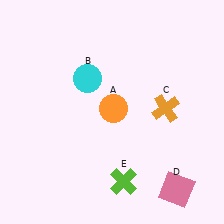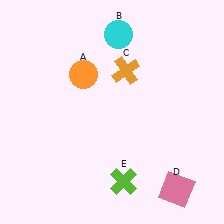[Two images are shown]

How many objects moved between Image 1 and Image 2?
3 objects moved between the two images.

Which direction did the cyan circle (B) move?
The cyan circle (B) moved up.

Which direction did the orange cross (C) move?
The orange cross (C) moved left.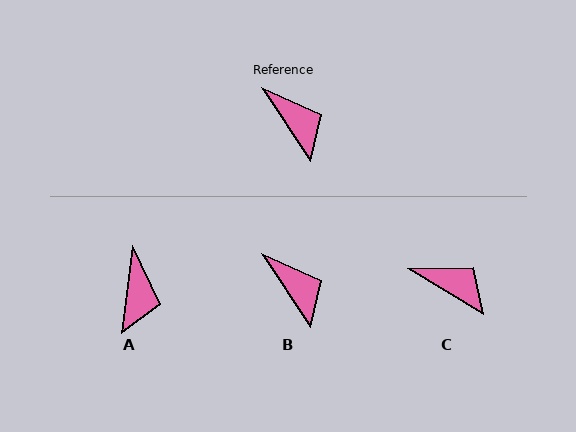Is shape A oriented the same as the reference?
No, it is off by about 41 degrees.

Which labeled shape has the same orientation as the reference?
B.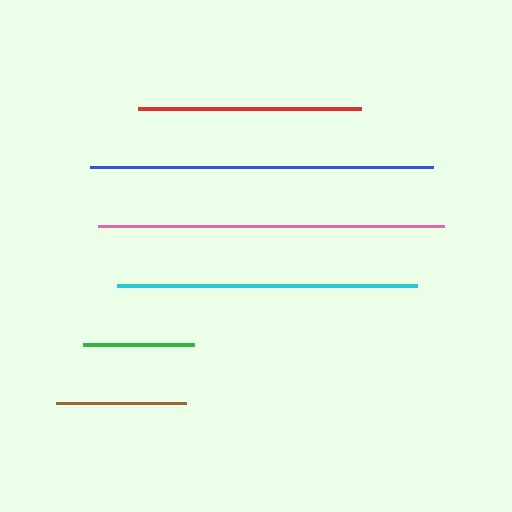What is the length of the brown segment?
The brown segment is approximately 130 pixels long.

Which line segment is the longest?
The pink line is the longest at approximately 346 pixels.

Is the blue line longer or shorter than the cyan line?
The blue line is longer than the cyan line.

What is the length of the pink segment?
The pink segment is approximately 346 pixels long.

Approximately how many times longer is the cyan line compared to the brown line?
The cyan line is approximately 2.3 times the length of the brown line.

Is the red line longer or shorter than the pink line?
The pink line is longer than the red line.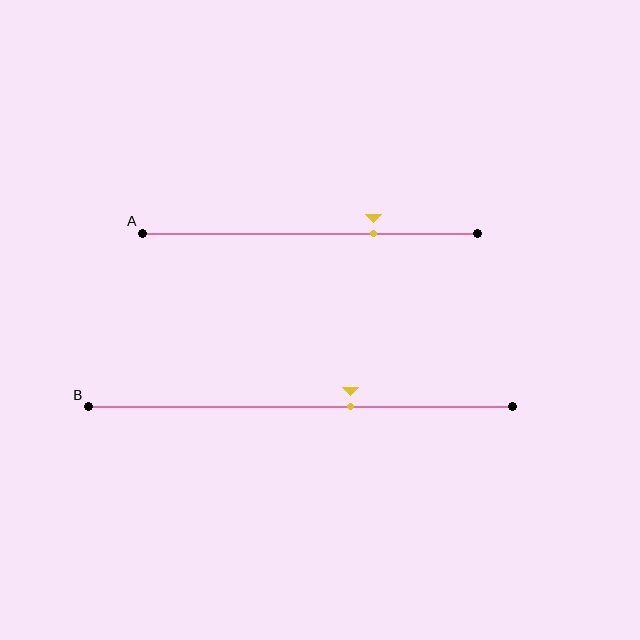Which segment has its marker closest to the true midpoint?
Segment B has its marker closest to the true midpoint.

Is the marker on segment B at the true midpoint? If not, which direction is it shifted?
No, the marker on segment B is shifted to the right by about 12% of the segment length.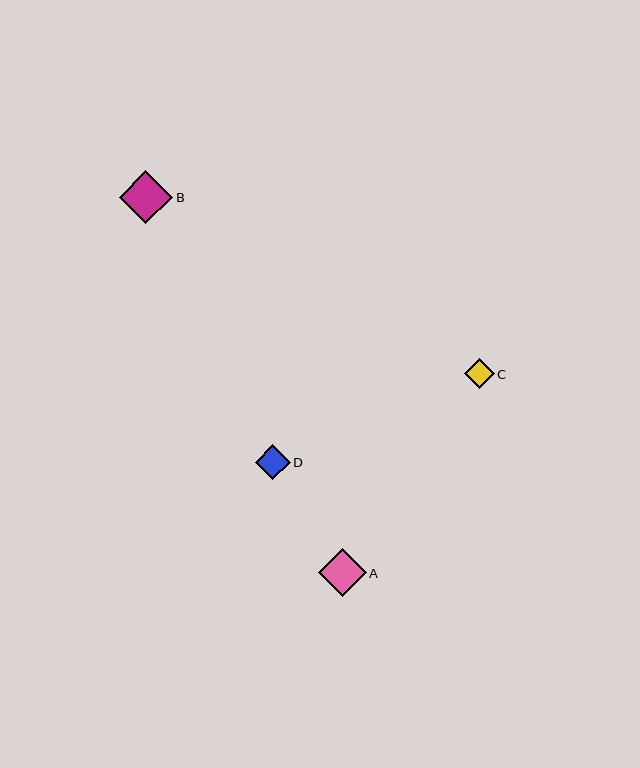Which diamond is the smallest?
Diamond C is the smallest with a size of approximately 30 pixels.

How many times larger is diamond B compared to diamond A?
Diamond B is approximately 1.1 times the size of diamond A.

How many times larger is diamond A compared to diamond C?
Diamond A is approximately 1.6 times the size of diamond C.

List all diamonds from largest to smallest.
From largest to smallest: B, A, D, C.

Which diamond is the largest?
Diamond B is the largest with a size of approximately 53 pixels.